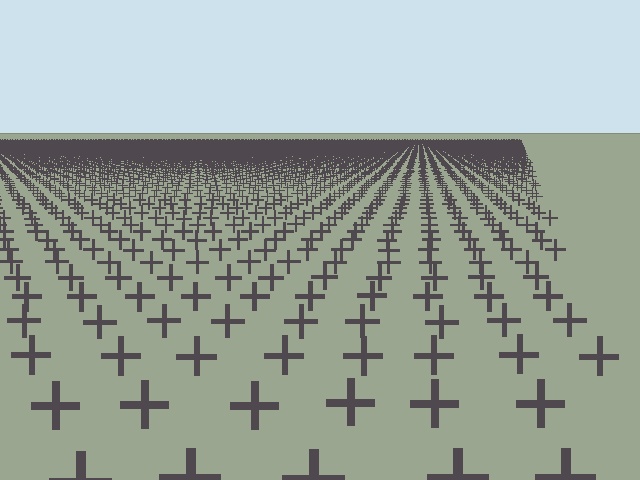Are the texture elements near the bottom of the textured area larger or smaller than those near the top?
Larger. Near the bottom, elements are closer to the viewer and appear at a bigger on-screen size.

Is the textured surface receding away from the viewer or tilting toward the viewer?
The surface is receding away from the viewer. Texture elements get smaller and denser toward the top.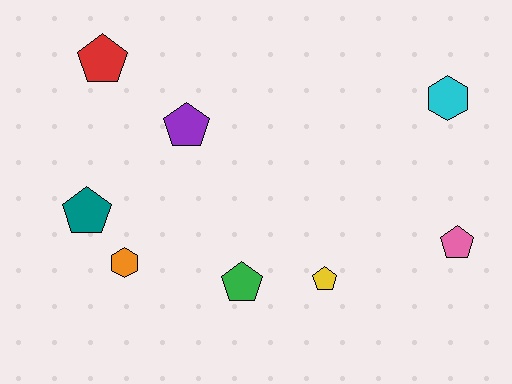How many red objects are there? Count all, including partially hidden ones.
There is 1 red object.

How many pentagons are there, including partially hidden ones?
There are 6 pentagons.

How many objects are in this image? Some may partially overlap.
There are 8 objects.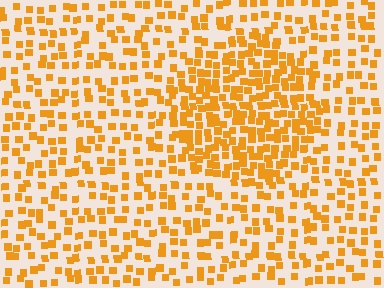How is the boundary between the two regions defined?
The boundary is defined by a change in element density (approximately 2.0x ratio). All elements are the same color, size, and shape.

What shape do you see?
I see a circle.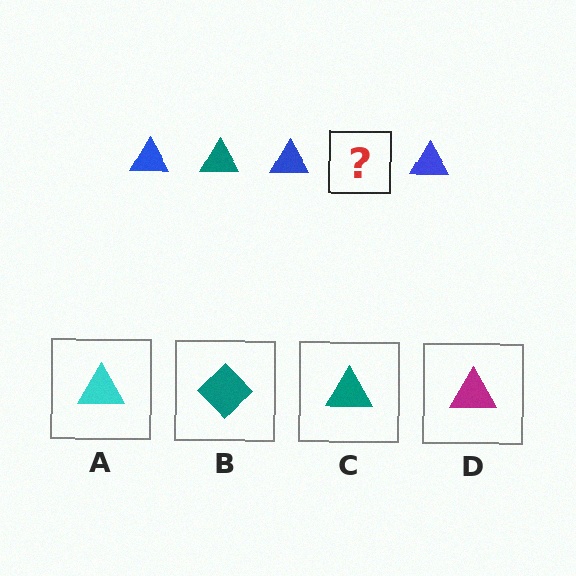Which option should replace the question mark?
Option C.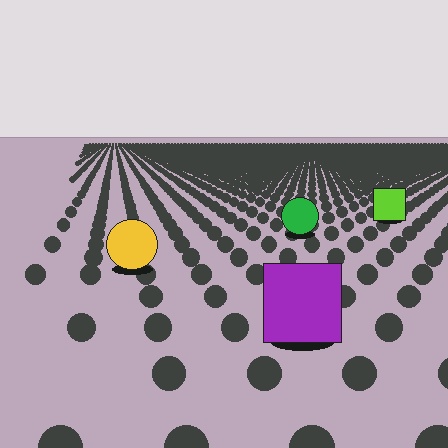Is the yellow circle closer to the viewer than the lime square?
Yes. The yellow circle is closer — you can tell from the texture gradient: the ground texture is coarser near it.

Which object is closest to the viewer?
The purple square is closest. The texture marks near it are larger and more spread out.